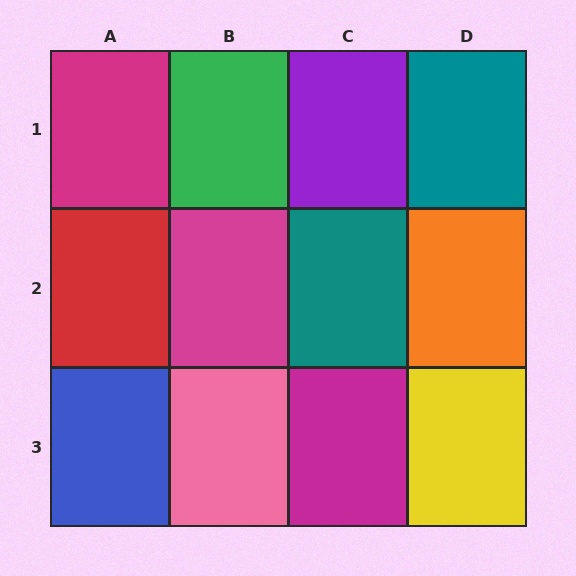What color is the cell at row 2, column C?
Teal.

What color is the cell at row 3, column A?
Blue.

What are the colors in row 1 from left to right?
Magenta, green, purple, teal.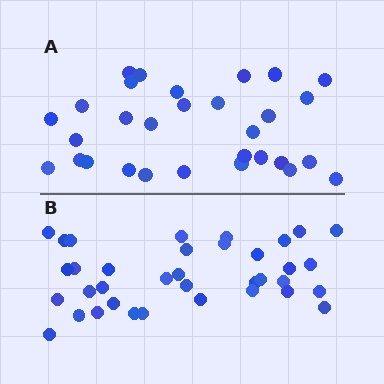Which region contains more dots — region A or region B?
Region B (the bottom region) has more dots.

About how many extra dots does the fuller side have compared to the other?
Region B has about 6 more dots than region A.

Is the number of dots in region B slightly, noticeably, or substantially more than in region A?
Region B has only slightly more — the two regions are fairly close. The ratio is roughly 1.2 to 1.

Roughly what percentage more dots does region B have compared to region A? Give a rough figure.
About 20% more.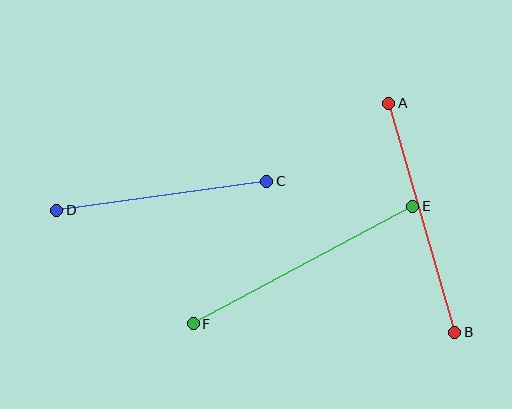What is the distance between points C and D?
The distance is approximately 212 pixels.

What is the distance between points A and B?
The distance is approximately 238 pixels.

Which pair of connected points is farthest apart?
Points E and F are farthest apart.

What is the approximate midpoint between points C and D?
The midpoint is at approximately (162, 196) pixels.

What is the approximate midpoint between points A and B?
The midpoint is at approximately (422, 218) pixels.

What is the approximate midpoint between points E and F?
The midpoint is at approximately (303, 265) pixels.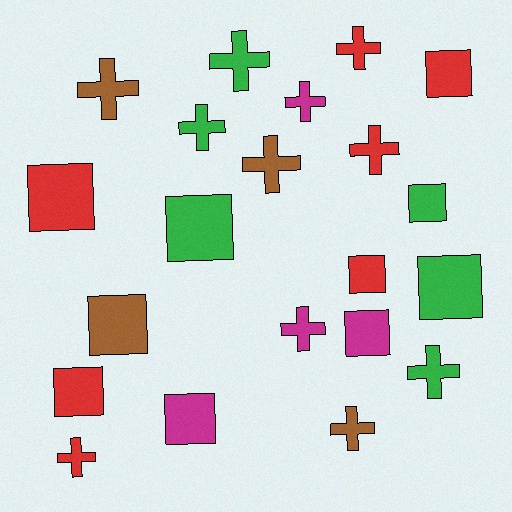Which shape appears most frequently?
Cross, with 11 objects.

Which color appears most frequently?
Red, with 7 objects.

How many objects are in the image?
There are 21 objects.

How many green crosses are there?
There are 3 green crosses.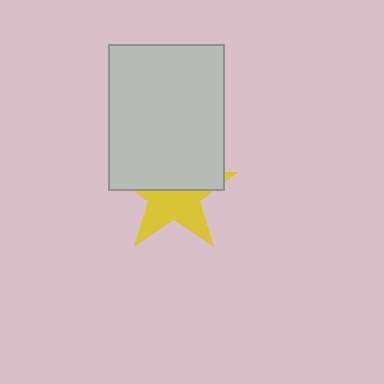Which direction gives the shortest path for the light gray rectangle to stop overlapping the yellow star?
Moving up gives the shortest separation.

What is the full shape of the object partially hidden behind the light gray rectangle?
The partially hidden object is a yellow star.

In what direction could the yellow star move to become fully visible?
The yellow star could move down. That would shift it out from behind the light gray rectangle entirely.